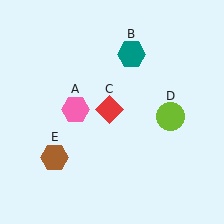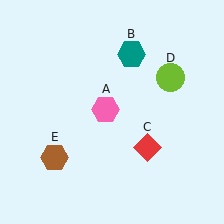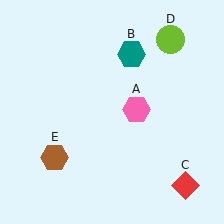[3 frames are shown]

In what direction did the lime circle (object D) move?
The lime circle (object D) moved up.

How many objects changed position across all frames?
3 objects changed position: pink hexagon (object A), red diamond (object C), lime circle (object D).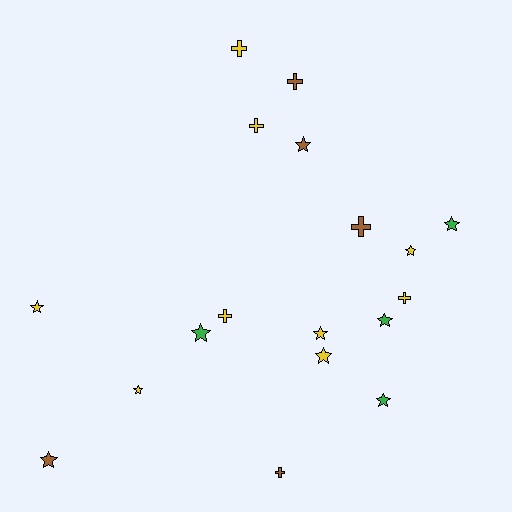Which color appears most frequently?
Yellow, with 9 objects.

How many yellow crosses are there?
There are 4 yellow crosses.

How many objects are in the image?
There are 18 objects.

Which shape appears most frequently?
Star, with 11 objects.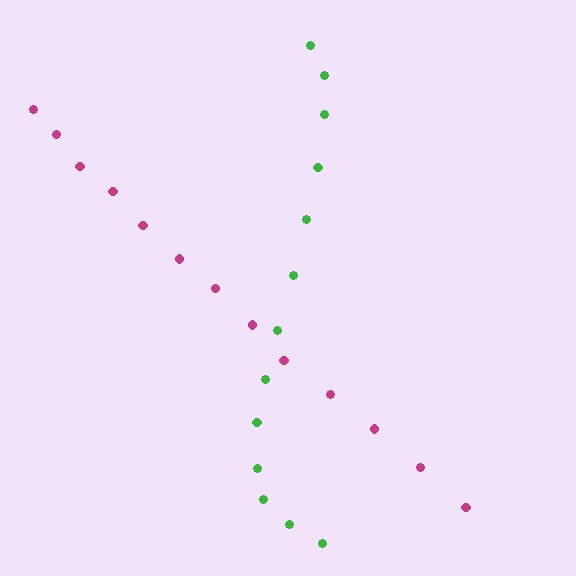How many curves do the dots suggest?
There are 2 distinct paths.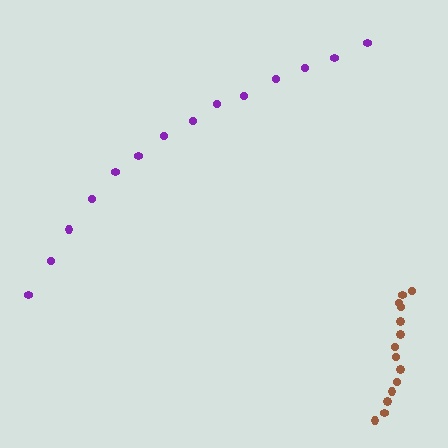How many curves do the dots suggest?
There are 2 distinct paths.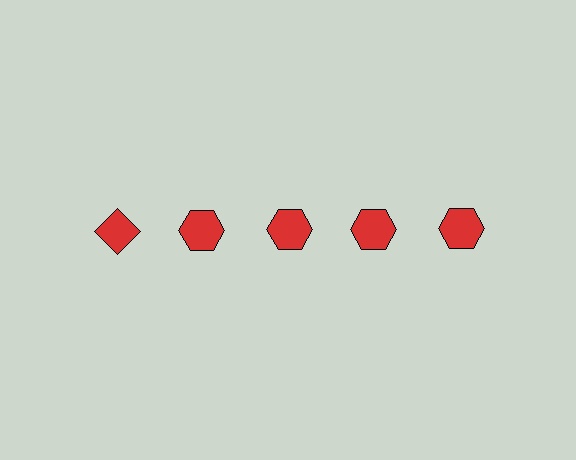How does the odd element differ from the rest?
It has a different shape: diamond instead of hexagon.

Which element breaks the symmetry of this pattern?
The red diamond in the top row, leftmost column breaks the symmetry. All other shapes are red hexagons.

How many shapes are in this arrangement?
There are 5 shapes arranged in a grid pattern.